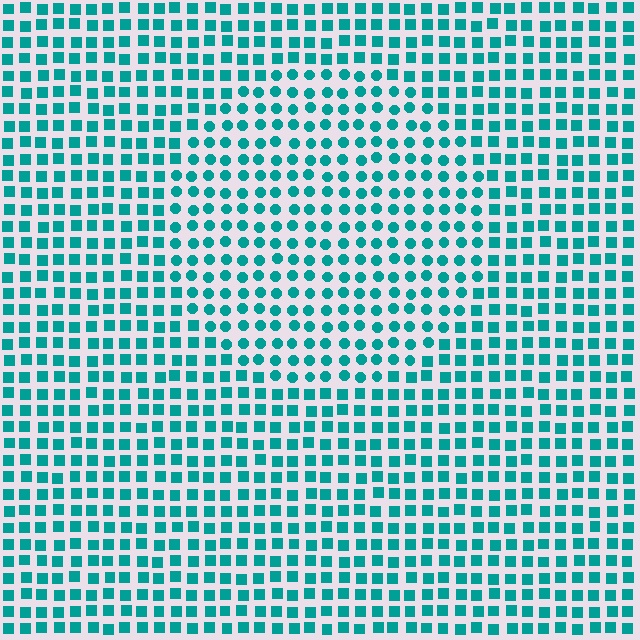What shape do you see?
I see a circle.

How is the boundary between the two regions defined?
The boundary is defined by a change in element shape: circles inside vs. squares outside. All elements share the same color and spacing.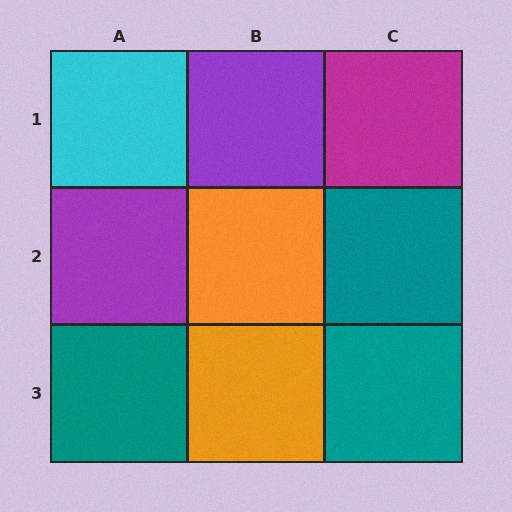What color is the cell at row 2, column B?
Orange.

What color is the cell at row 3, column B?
Orange.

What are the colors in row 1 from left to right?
Cyan, purple, magenta.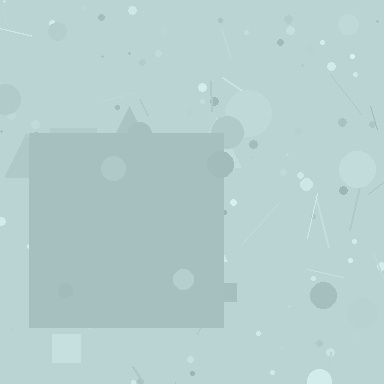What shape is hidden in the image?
A square is hidden in the image.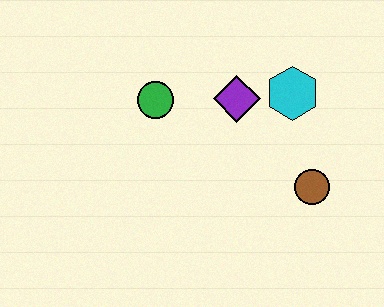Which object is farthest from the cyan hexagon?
The green circle is farthest from the cyan hexagon.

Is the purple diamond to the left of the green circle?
No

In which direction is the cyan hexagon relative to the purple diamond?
The cyan hexagon is to the right of the purple diamond.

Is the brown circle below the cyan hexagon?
Yes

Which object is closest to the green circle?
The purple diamond is closest to the green circle.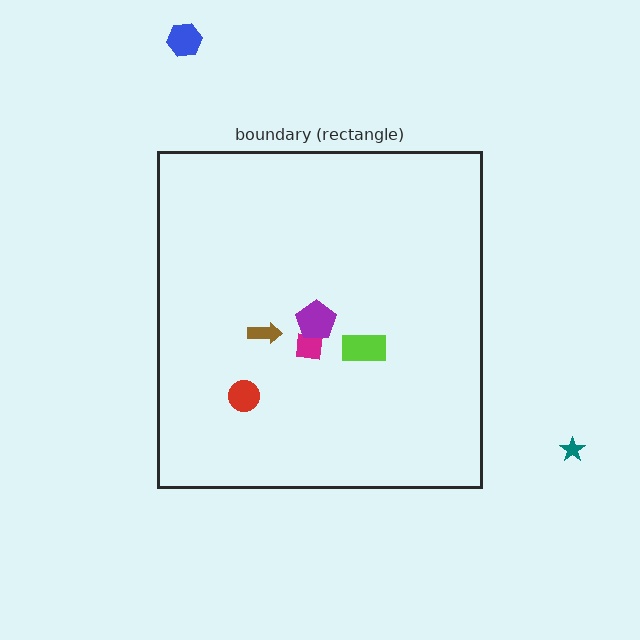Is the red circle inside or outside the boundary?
Inside.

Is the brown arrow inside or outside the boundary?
Inside.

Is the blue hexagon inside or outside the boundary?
Outside.